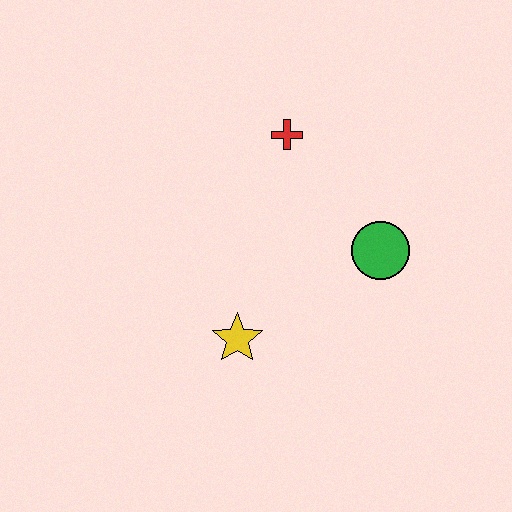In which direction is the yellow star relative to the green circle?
The yellow star is to the left of the green circle.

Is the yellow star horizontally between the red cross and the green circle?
No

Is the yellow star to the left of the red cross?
Yes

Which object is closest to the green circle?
The red cross is closest to the green circle.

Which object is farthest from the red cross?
The yellow star is farthest from the red cross.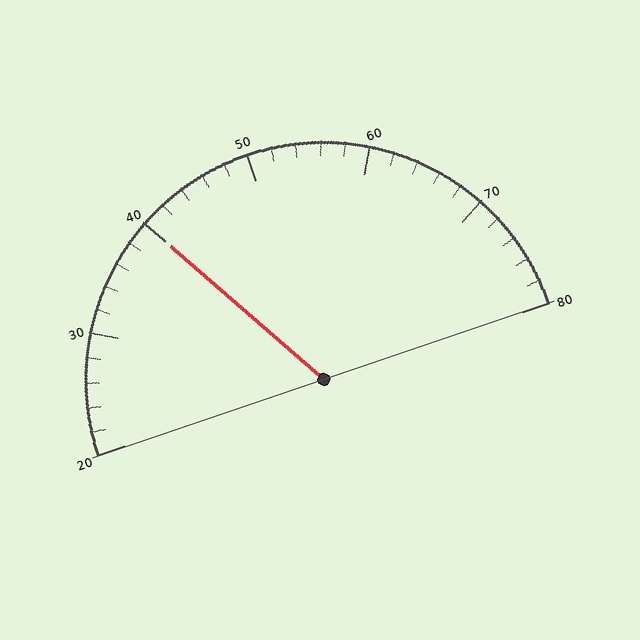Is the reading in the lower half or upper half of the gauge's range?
The reading is in the lower half of the range (20 to 80).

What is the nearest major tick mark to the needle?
The nearest major tick mark is 40.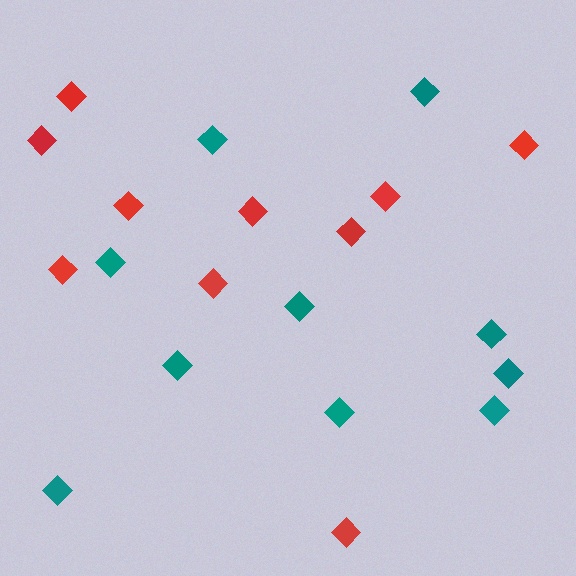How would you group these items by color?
There are 2 groups: one group of teal diamonds (10) and one group of red diamonds (10).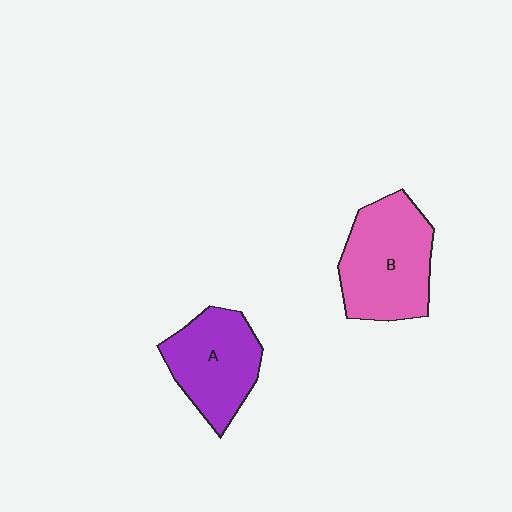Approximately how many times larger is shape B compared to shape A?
Approximately 1.2 times.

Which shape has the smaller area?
Shape A (purple).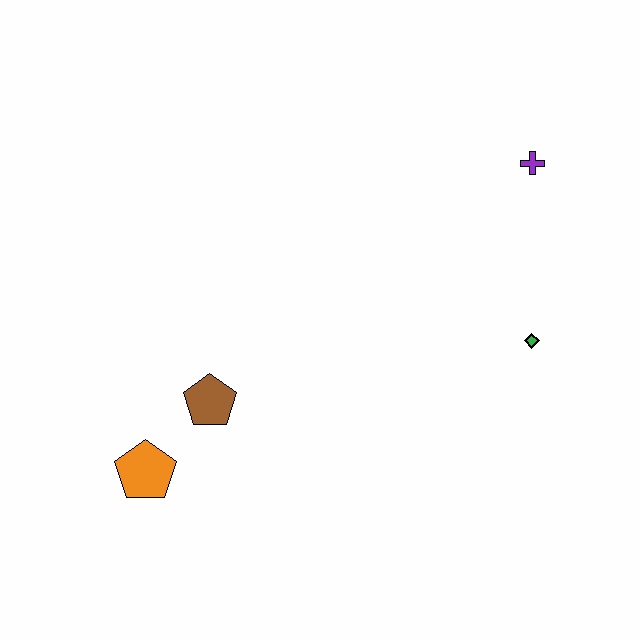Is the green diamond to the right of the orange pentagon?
Yes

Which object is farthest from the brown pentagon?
The purple cross is farthest from the brown pentagon.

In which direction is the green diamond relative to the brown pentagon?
The green diamond is to the right of the brown pentagon.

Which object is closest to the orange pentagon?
The brown pentagon is closest to the orange pentagon.